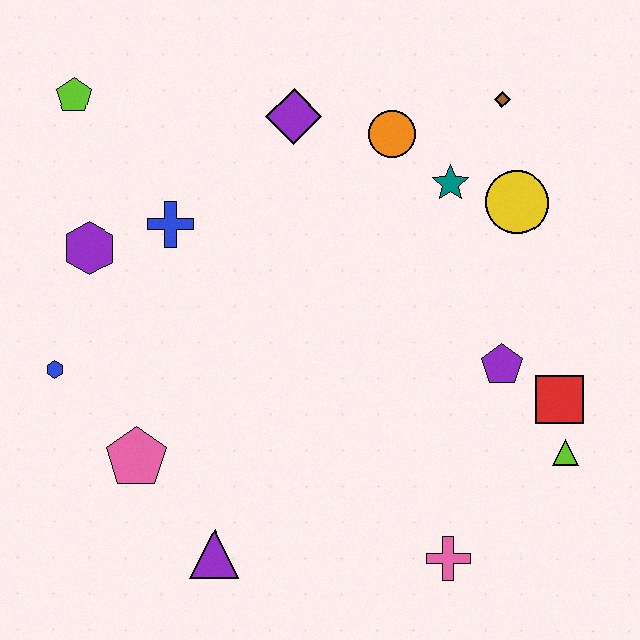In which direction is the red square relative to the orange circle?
The red square is below the orange circle.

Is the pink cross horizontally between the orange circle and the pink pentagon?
No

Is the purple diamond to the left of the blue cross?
No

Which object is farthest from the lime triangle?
The lime pentagon is farthest from the lime triangle.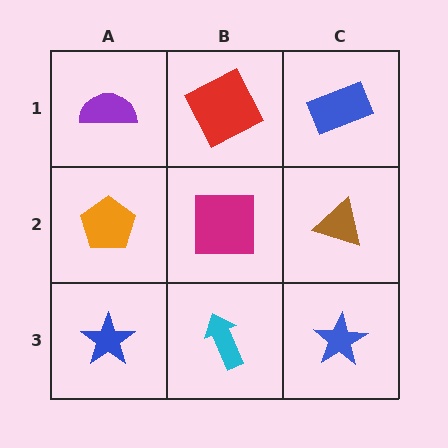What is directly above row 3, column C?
A brown triangle.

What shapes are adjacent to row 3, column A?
An orange pentagon (row 2, column A), a cyan arrow (row 3, column B).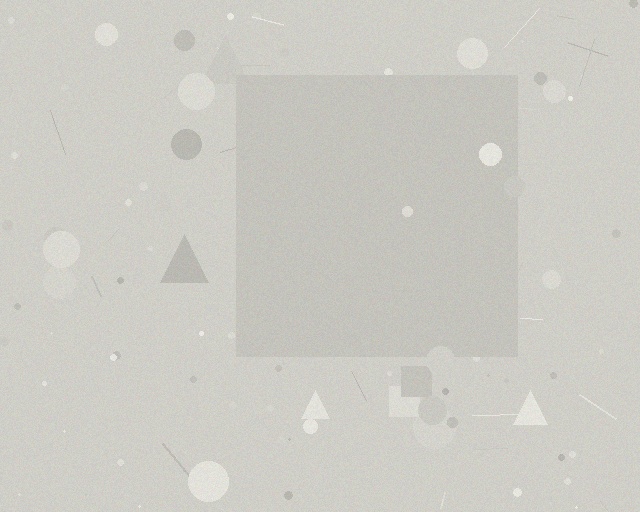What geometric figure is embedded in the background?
A square is embedded in the background.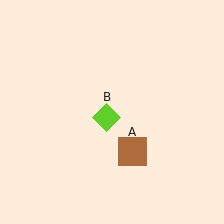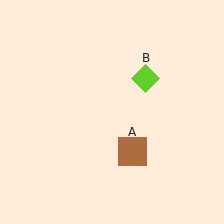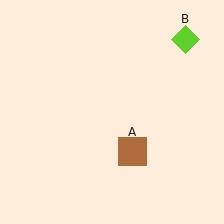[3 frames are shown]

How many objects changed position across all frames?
1 object changed position: lime diamond (object B).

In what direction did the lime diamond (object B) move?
The lime diamond (object B) moved up and to the right.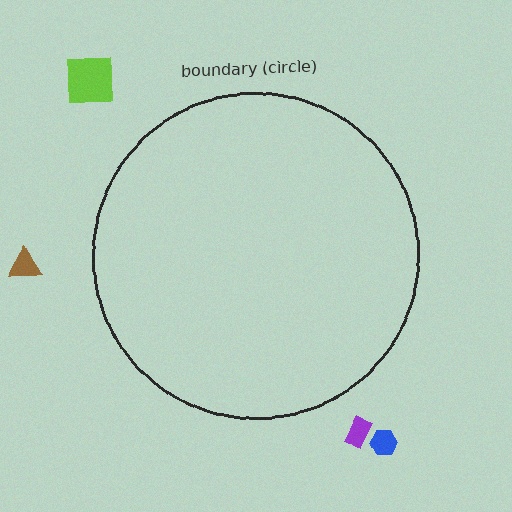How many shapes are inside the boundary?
0 inside, 4 outside.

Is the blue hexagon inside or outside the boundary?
Outside.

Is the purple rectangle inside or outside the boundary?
Outside.